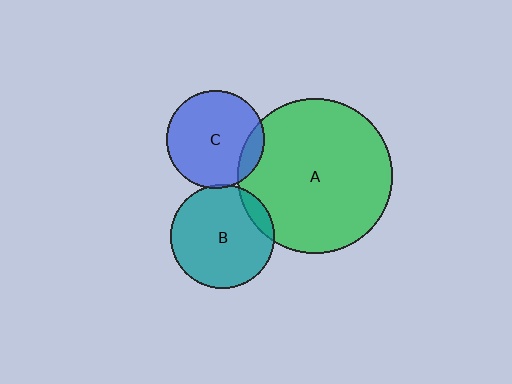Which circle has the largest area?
Circle A (green).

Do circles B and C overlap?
Yes.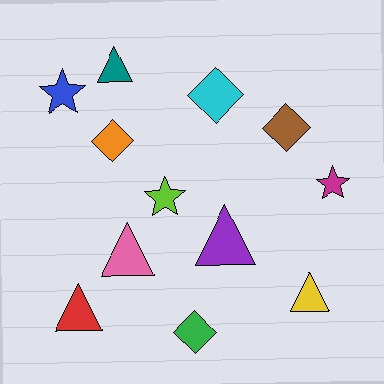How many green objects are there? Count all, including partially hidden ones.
There is 1 green object.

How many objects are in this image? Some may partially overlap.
There are 12 objects.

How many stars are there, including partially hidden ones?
There are 3 stars.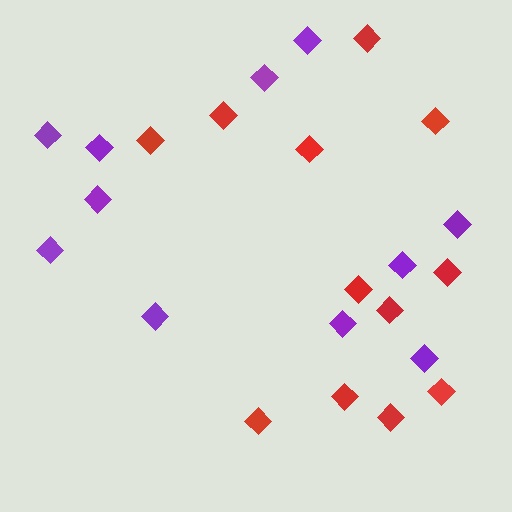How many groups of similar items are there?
There are 2 groups: one group of purple diamonds (11) and one group of red diamonds (12).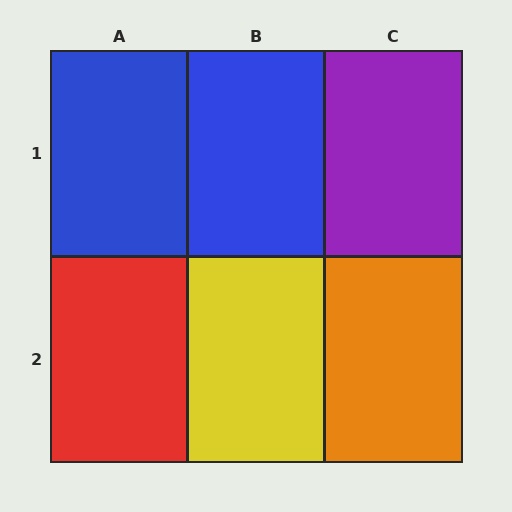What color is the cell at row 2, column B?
Yellow.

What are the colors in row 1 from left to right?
Blue, blue, purple.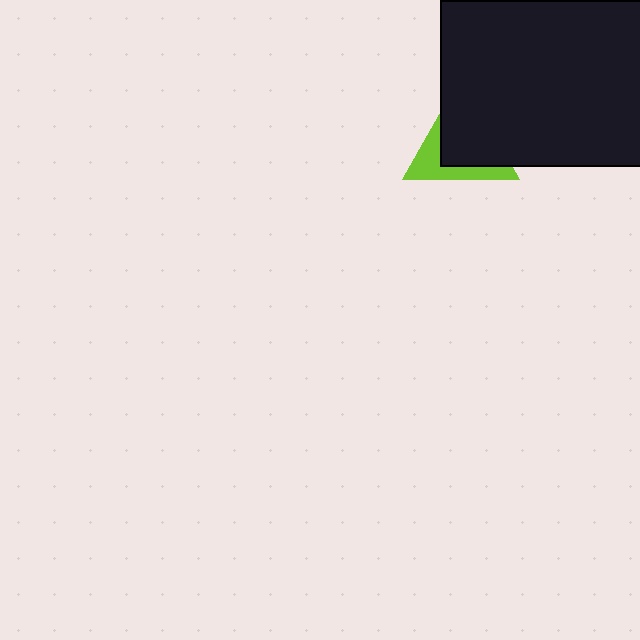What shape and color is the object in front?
The object in front is a black rectangle.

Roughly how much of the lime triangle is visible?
A small part of it is visible (roughly 36%).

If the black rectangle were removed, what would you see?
You would see the complete lime triangle.